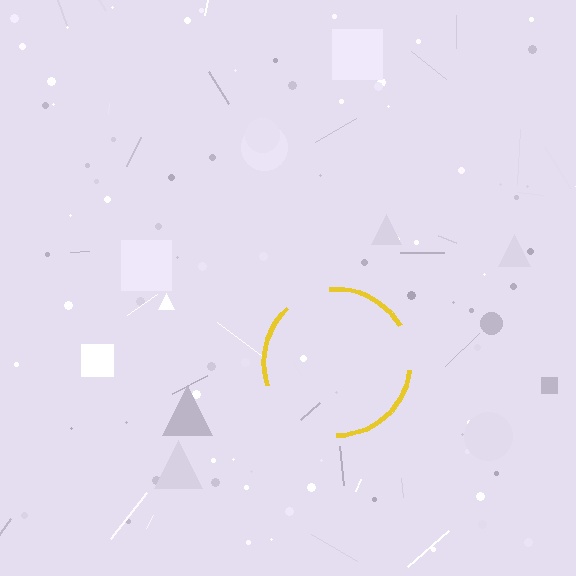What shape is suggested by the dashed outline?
The dashed outline suggests a circle.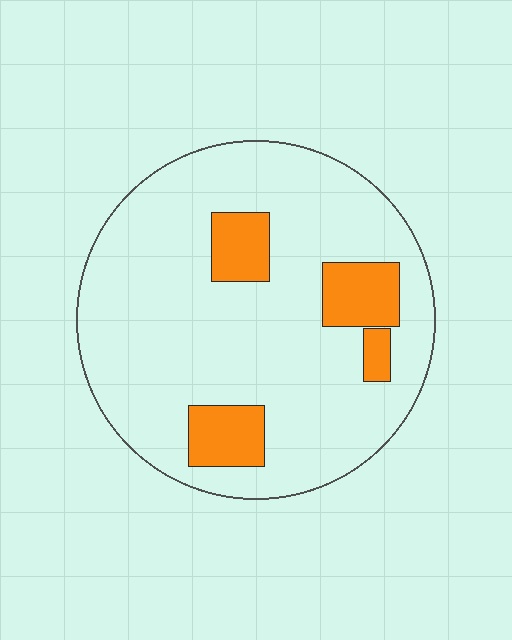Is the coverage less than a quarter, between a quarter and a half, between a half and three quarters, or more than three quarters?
Less than a quarter.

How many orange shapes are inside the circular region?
4.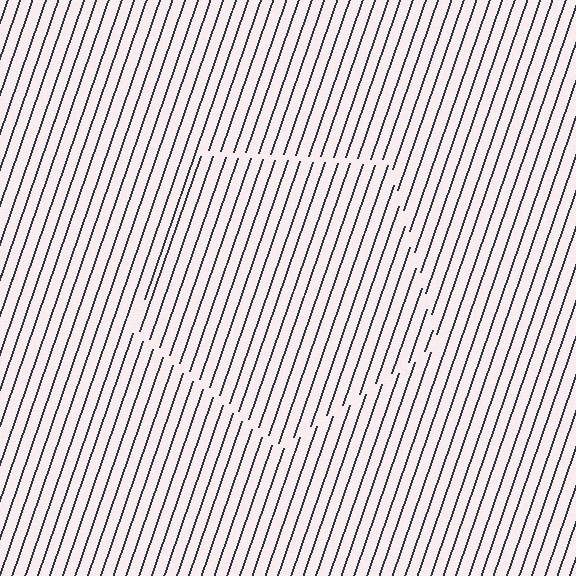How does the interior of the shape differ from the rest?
The interior of the shape contains the same grating, shifted by half a period — the contour is defined by the phase discontinuity where line-ends from the inner and outer gratings abut.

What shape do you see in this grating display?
An illusory pentagon. The interior of the shape contains the same grating, shifted by half a period — the contour is defined by the phase discontinuity where line-ends from the inner and outer gratings abut.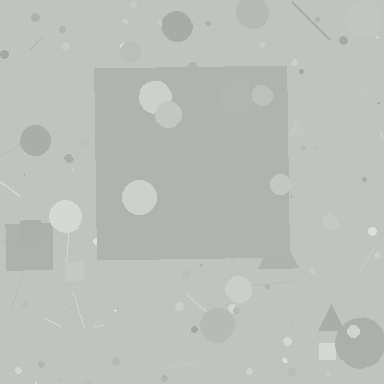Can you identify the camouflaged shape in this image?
The camouflaged shape is a square.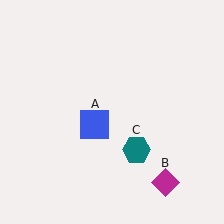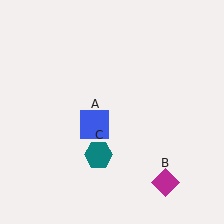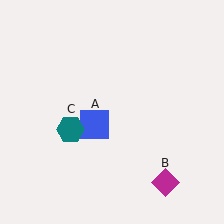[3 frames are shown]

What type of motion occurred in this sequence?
The teal hexagon (object C) rotated clockwise around the center of the scene.